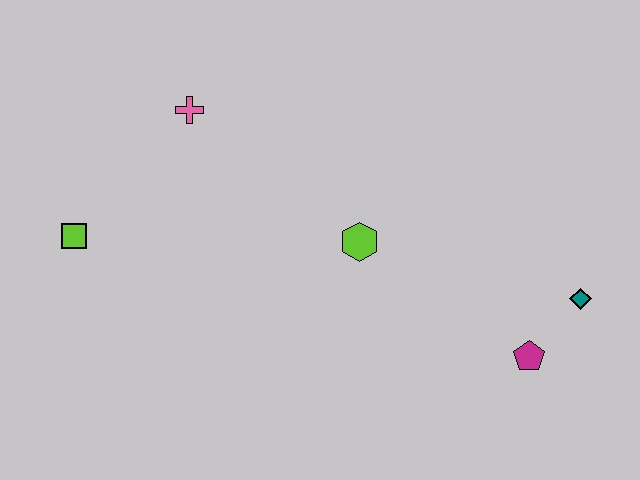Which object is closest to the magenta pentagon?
The teal diamond is closest to the magenta pentagon.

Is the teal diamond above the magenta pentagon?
Yes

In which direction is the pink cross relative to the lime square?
The pink cross is above the lime square.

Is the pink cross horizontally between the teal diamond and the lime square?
Yes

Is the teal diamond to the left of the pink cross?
No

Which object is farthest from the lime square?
The teal diamond is farthest from the lime square.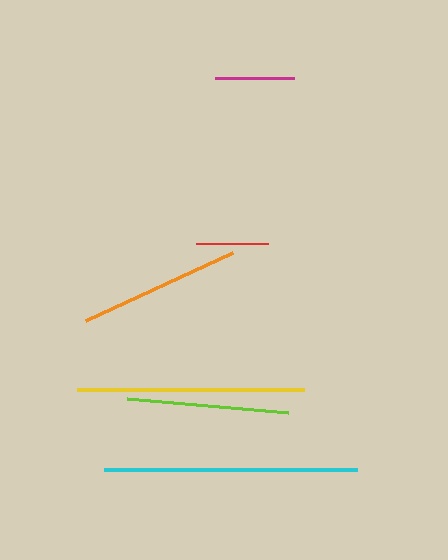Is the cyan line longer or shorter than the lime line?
The cyan line is longer than the lime line.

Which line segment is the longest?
The cyan line is the longest at approximately 252 pixels.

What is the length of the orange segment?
The orange segment is approximately 162 pixels long.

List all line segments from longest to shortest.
From longest to shortest: cyan, yellow, orange, lime, magenta, red.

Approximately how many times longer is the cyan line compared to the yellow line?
The cyan line is approximately 1.1 times the length of the yellow line.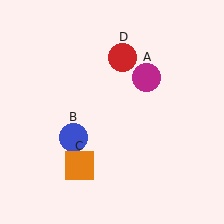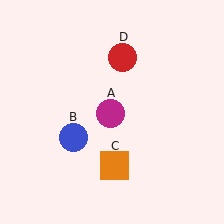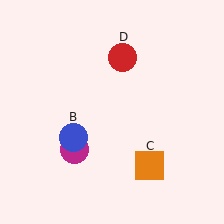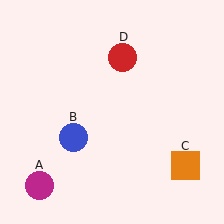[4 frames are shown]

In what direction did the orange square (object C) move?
The orange square (object C) moved right.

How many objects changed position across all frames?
2 objects changed position: magenta circle (object A), orange square (object C).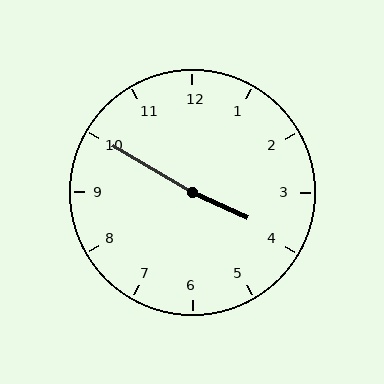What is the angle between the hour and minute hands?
Approximately 175 degrees.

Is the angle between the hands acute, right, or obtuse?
It is obtuse.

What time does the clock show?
3:50.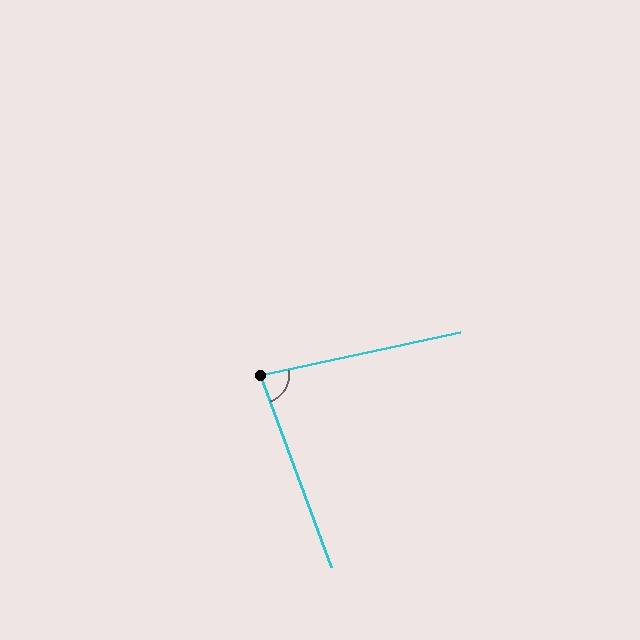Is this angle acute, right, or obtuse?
It is acute.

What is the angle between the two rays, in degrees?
Approximately 82 degrees.